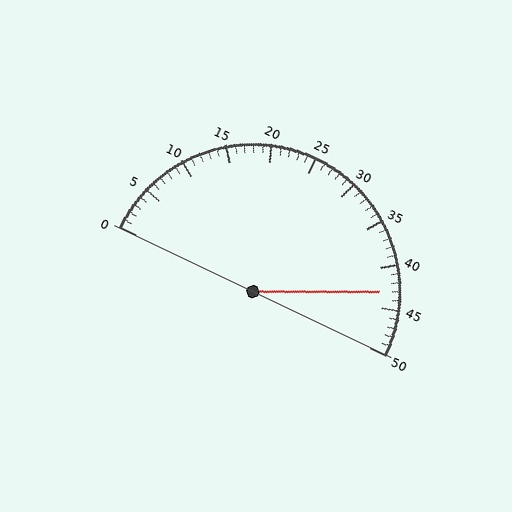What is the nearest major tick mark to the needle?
The nearest major tick mark is 45.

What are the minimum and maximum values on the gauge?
The gauge ranges from 0 to 50.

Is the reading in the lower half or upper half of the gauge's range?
The reading is in the upper half of the range (0 to 50).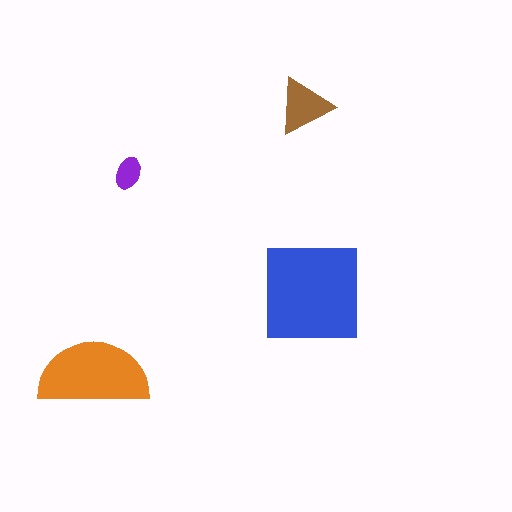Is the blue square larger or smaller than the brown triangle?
Larger.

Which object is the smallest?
The purple ellipse.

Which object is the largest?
The blue square.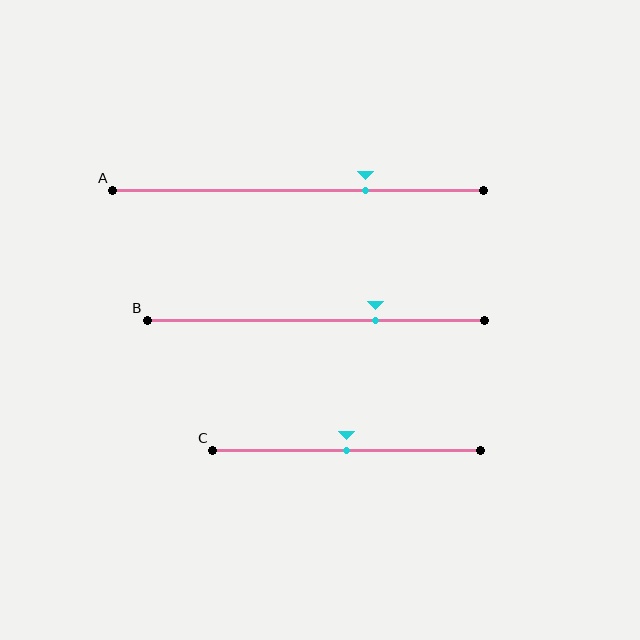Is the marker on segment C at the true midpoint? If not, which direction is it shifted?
Yes, the marker on segment C is at the true midpoint.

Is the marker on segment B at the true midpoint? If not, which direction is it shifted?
No, the marker on segment B is shifted to the right by about 18% of the segment length.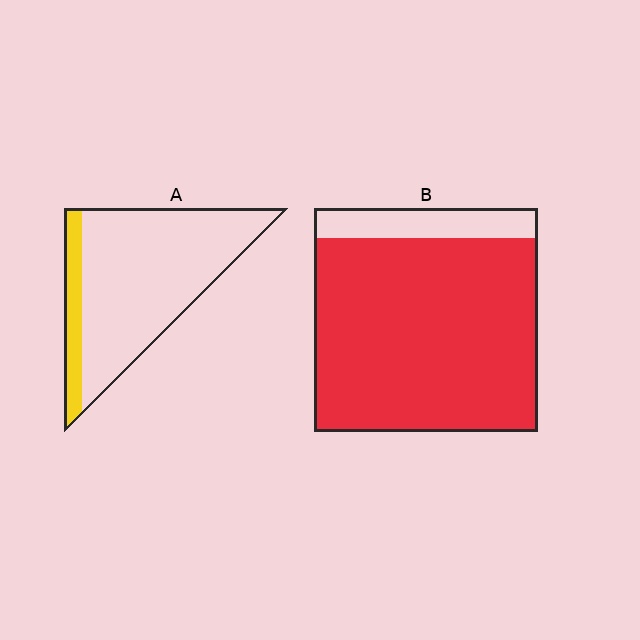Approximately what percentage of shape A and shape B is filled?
A is approximately 15% and B is approximately 85%.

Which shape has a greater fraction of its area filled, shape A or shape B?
Shape B.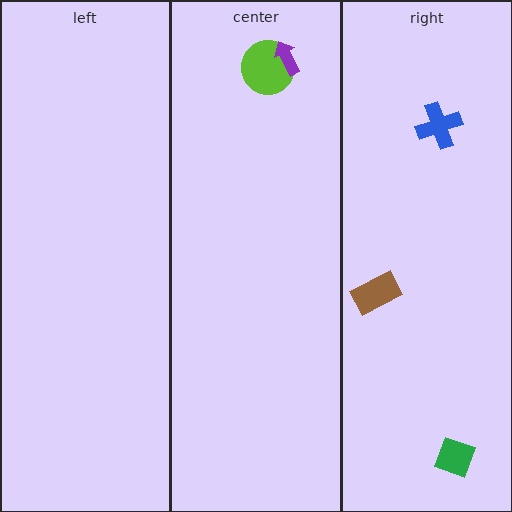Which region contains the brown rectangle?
The right region.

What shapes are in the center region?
The lime circle, the purple arrow.